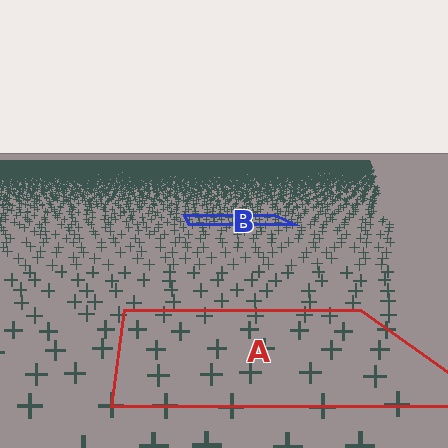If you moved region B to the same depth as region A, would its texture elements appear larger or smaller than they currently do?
They would appear larger. At a closer depth, the same texture elements are projected at a bigger on-screen size.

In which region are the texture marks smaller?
The texture marks are smaller in region B, because it is farther away.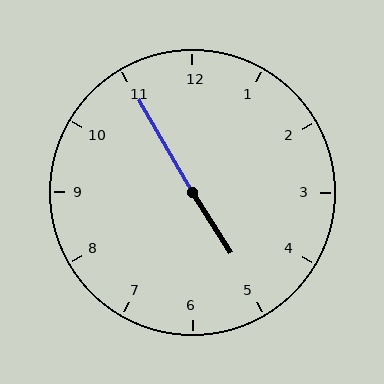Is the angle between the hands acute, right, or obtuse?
It is obtuse.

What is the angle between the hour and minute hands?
Approximately 178 degrees.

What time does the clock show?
4:55.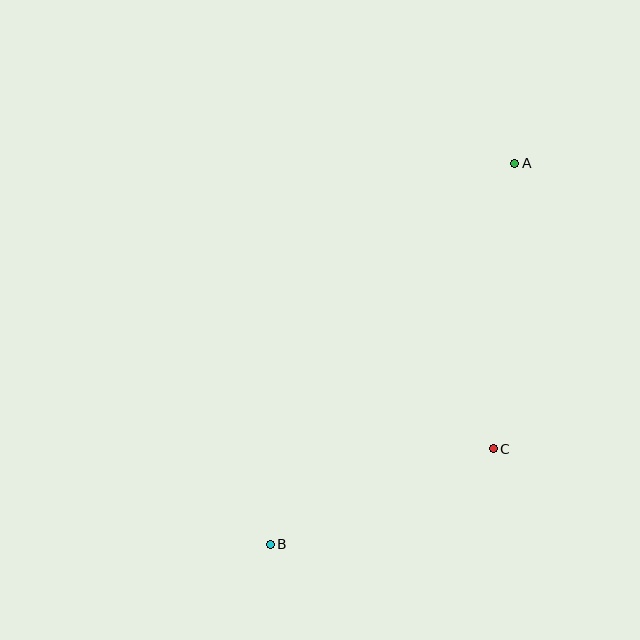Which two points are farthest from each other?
Points A and B are farthest from each other.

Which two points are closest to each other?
Points B and C are closest to each other.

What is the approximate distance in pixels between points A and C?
The distance between A and C is approximately 286 pixels.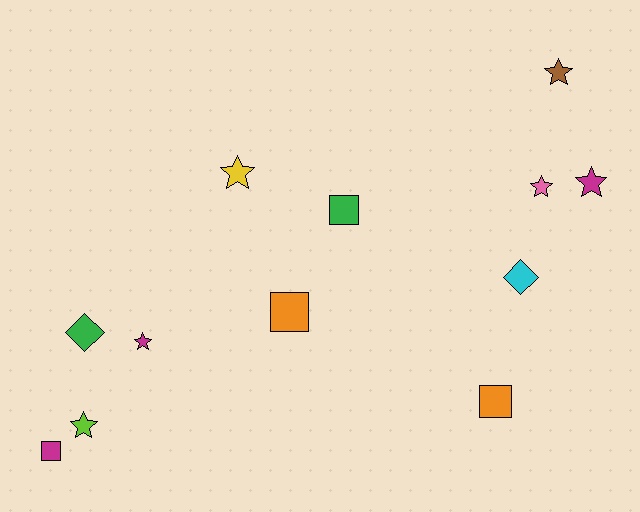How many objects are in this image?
There are 12 objects.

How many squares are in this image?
There are 4 squares.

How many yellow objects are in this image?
There is 1 yellow object.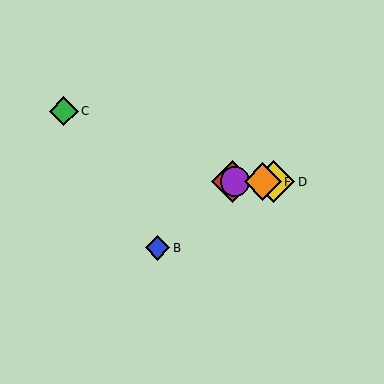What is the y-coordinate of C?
Object C is at y≈111.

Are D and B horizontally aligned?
No, D is at y≈182 and B is at y≈248.